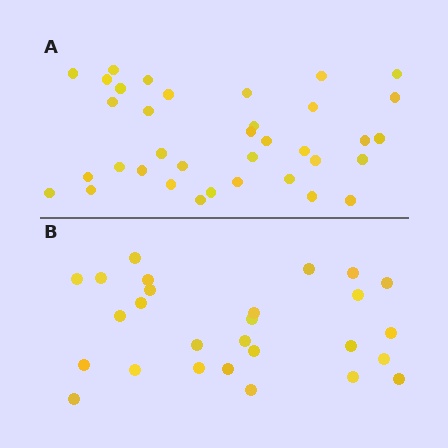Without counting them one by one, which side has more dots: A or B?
Region A (the top region) has more dots.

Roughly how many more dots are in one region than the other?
Region A has roughly 8 or so more dots than region B.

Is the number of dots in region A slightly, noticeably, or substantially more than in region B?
Region A has noticeably more, but not dramatically so. The ratio is roughly 1.3 to 1.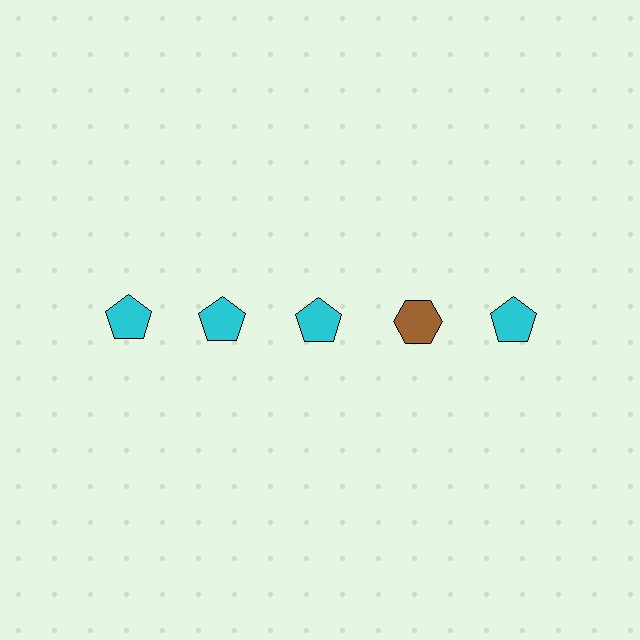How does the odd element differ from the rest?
It differs in both color (brown instead of cyan) and shape (hexagon instead of pentagon).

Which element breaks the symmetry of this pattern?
The brown hexagon in the top row, second from right column breaks the symmetry. All other shapes are cyan pentagons.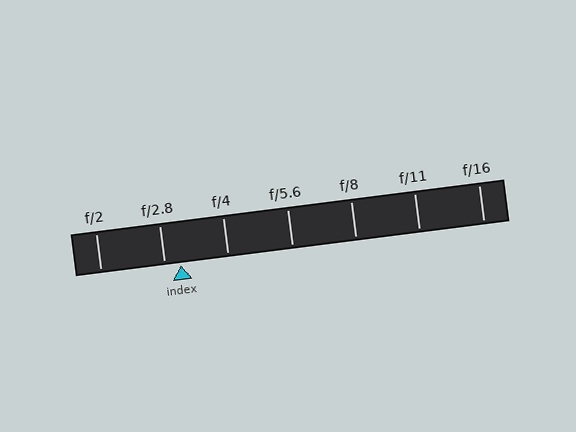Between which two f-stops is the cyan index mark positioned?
The index mark is between f/2.8 and f/4.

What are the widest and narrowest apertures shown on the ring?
The widest aperture shown is f/2 and the narrowest is f/16.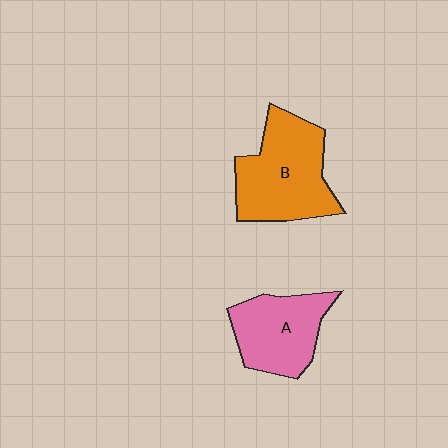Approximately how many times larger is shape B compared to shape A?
Approximately 1.3 times.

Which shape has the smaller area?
Shape A (pink).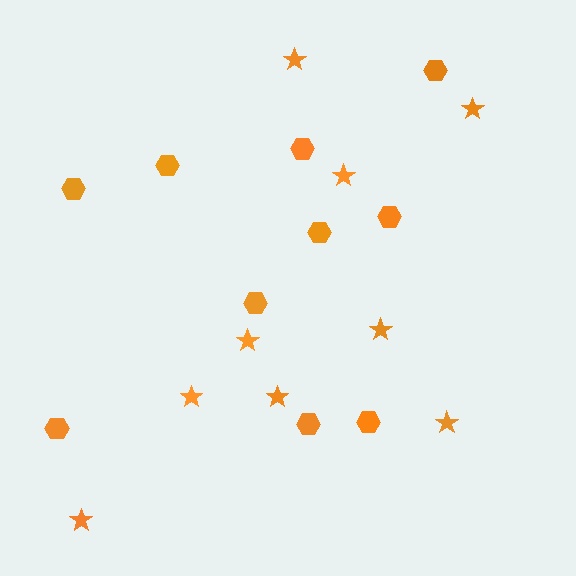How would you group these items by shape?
There are 2 groups: one group of stars (9) and one group of hexagons (10).